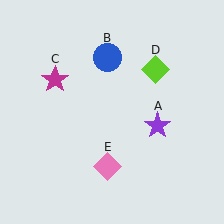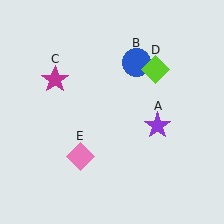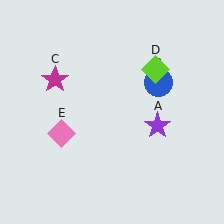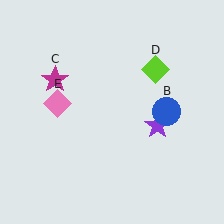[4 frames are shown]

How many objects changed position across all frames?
2 objects changed position: blue circle (object B), pink diamond (object E).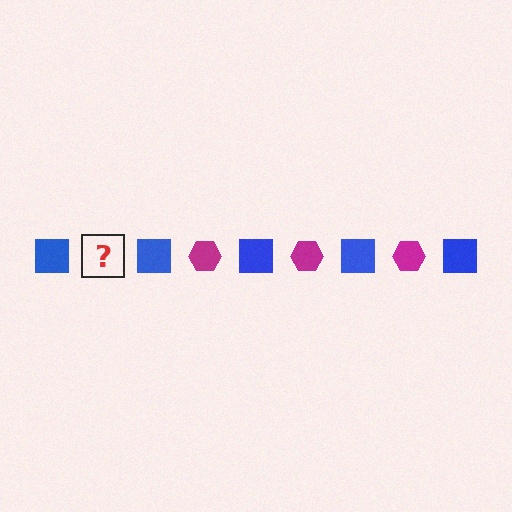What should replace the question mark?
The question mark should be replaced with a magenta hexagon.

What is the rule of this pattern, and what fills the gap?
The rule is that the pattern alternates between blue square and magenta hexagon. The gap should be filled with a magenta hexagon.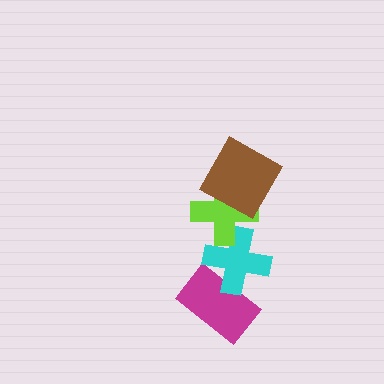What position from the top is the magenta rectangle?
The magenta rectangle is 4th from the top.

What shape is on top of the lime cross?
The brown square is on top of the lime cross.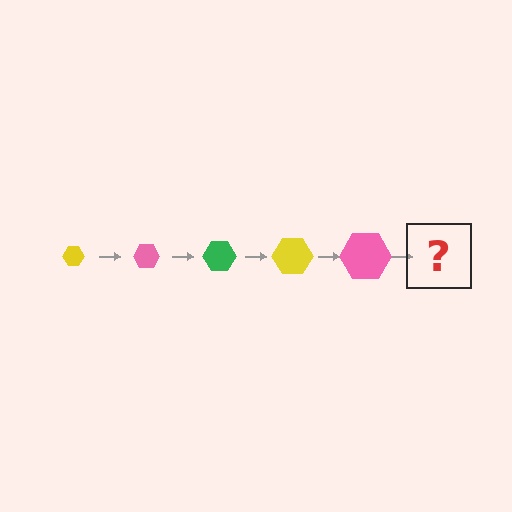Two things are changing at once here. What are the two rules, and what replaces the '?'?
The two rules are that the hexagon grows larger each step and the color cycles through yellow, pink, and green. The '?' should be a green hexagon, larger than the previous one.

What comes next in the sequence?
The next element should be a green hexagon, larger than the previous one.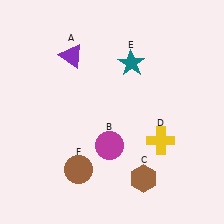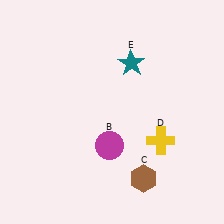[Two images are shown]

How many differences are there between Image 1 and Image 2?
There are 2 differences between the two images.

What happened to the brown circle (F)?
The brown circle (F) was removed in Image 2. It was in the bottom-left area of Image 1.